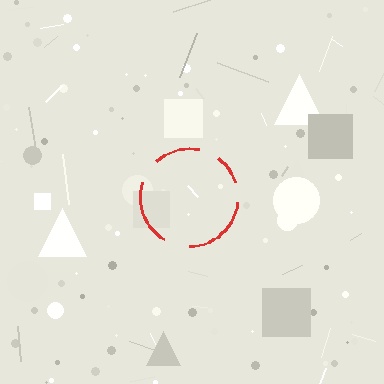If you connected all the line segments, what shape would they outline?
They would outline a circle.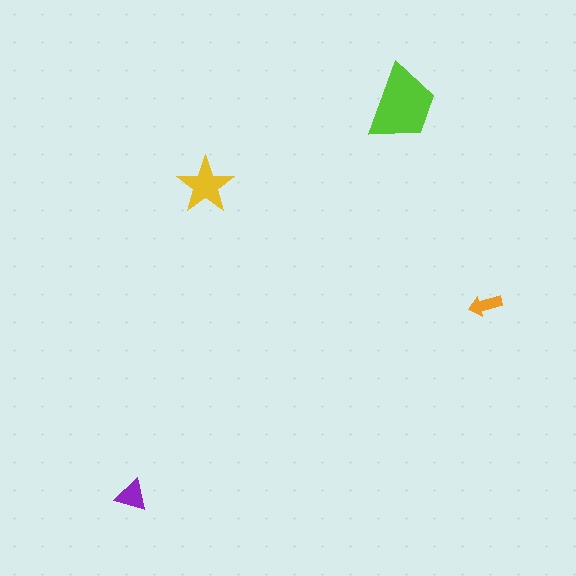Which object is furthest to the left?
The purple triangle is leftmost.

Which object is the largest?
The lime trapezoid.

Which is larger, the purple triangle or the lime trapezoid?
The lime trapezoid.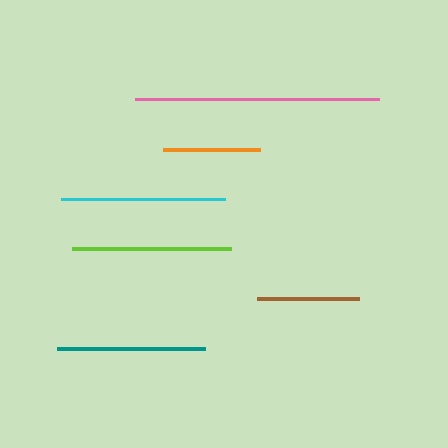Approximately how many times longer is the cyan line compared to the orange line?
The cyan line is approximately 1.7 times the length of the orange line.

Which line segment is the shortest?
The orange line is the shortest at approximately 97 pixels.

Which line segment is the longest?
The pink line is the longest at approximately 244 pixels.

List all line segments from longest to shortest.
From longest to shortest: pink, cyan, lime, teal, brown, orange.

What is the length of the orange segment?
The orange segment is approximately 97 pixels long.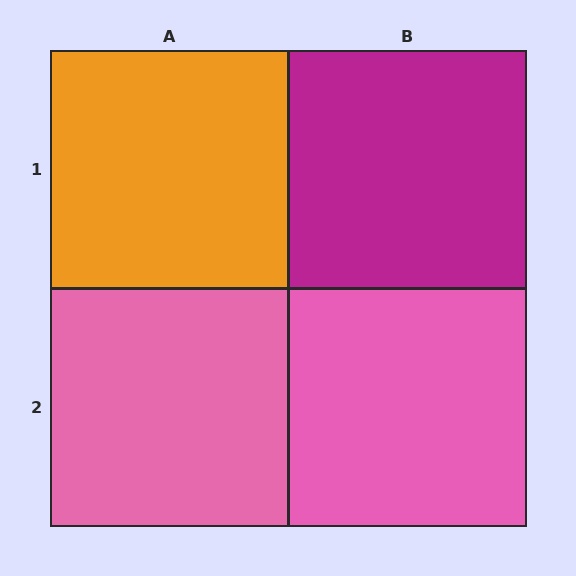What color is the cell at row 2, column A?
Pink.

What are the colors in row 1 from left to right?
Orange, magenta.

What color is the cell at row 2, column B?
Pink.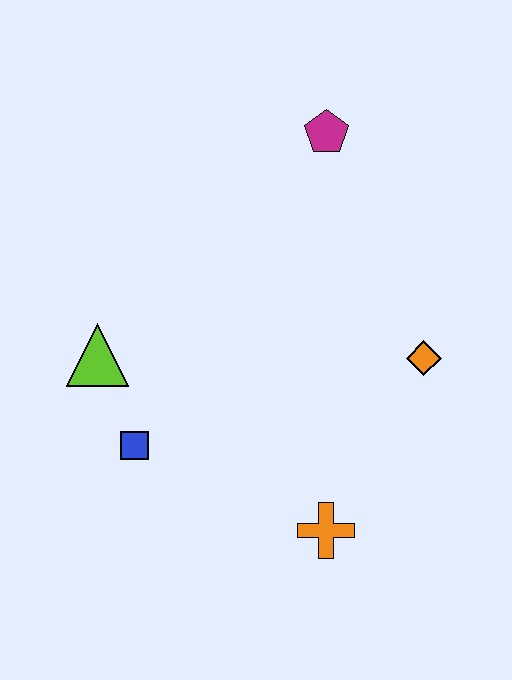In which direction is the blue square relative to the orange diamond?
The blue square is to the left of the orange diamond.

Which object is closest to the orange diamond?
The orange cross is closest to the orange diamond.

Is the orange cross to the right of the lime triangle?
Yes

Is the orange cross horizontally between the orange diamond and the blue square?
Yes